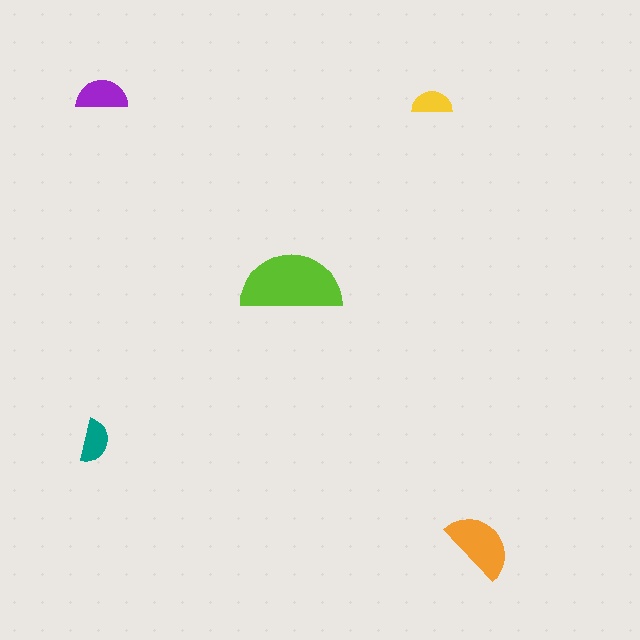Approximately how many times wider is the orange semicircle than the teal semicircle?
About 1.5 times wider.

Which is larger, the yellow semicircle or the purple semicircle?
The purple one.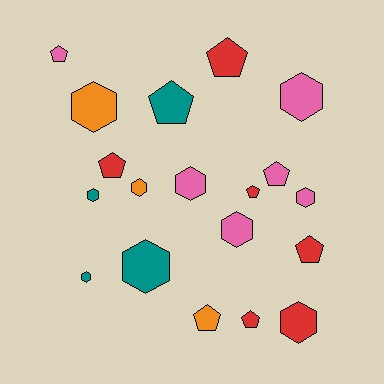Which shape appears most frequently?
Hexagon, with 10 objects.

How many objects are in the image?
There are 19 objects.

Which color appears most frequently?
Red, with 6 objects.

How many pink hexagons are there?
There are 4 pink hexagons.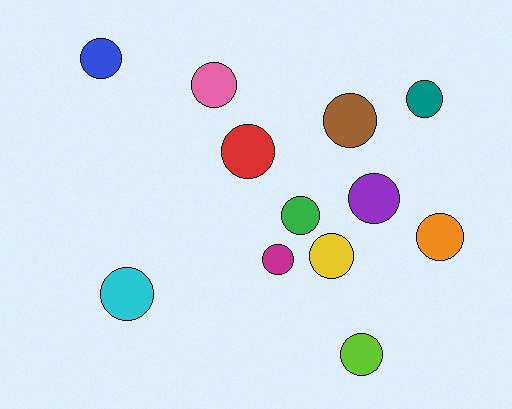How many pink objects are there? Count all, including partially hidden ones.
There is 1 pink object.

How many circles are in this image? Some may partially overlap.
There are 12 circles.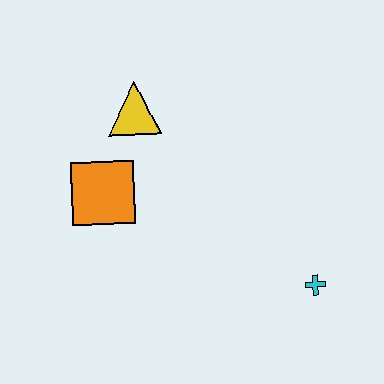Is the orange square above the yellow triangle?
No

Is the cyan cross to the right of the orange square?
Yes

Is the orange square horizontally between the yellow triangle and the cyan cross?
No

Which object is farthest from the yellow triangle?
The cyan cross is farthest from the yellow triangle.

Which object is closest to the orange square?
The yellow triangle is closest to the orange square.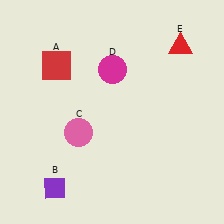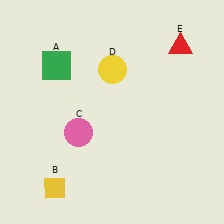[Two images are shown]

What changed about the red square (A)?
In Image 1, A is red. In Image 2, it changed to green.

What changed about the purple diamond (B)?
In Image 1, B is purple. In Image 2, it changed to yellow.